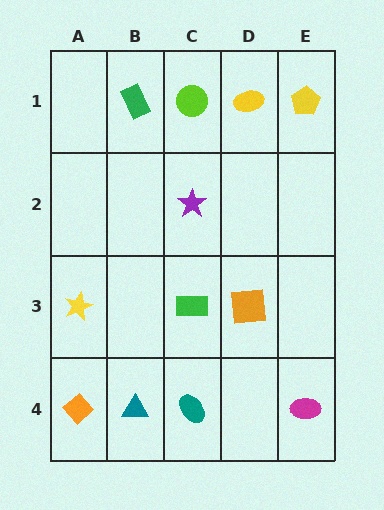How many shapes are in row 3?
3 shapes.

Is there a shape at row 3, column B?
No, that cell is empty.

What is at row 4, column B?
A teal triangle.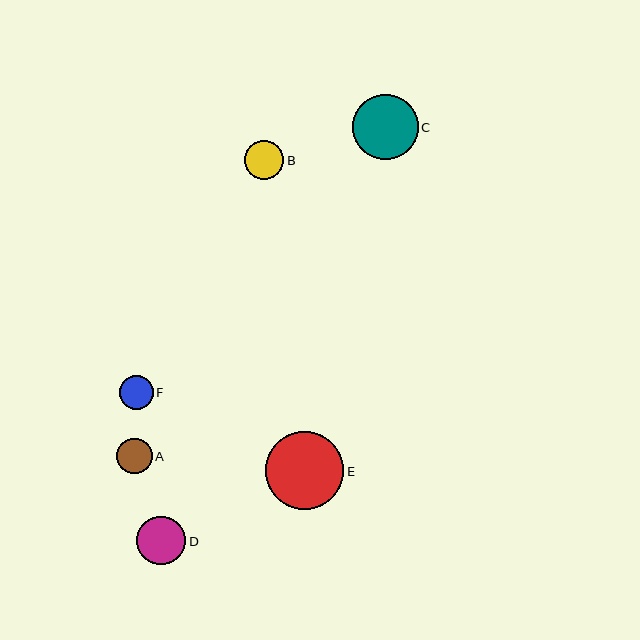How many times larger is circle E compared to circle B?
Circle E is approximately 2.0 times the size of circle B.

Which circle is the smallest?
Circle F is the smallest with a size of approximately 34 pixels.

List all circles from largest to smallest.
From largest to smallest: E, C, D, B, A, F.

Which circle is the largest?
Circle E is the largest with a size of approximately 78 pixels.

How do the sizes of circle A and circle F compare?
Circle A and circle F are approximately the same size.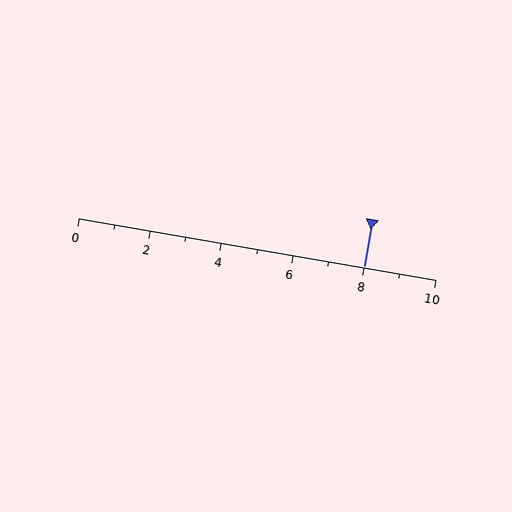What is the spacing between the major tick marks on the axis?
The major ticks are spaced 2 apart.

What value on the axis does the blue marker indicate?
The marker indicates approximately 8.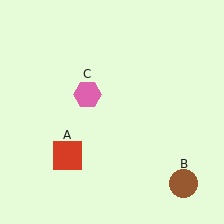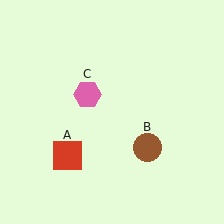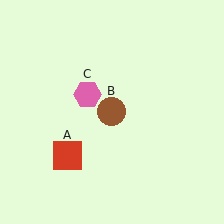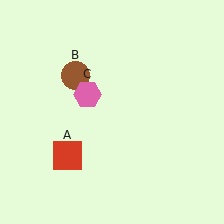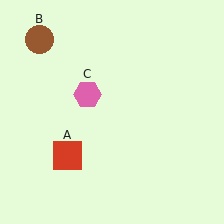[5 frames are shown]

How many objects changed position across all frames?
1 object changed position: brown circle (object B).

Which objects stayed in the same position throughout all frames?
Red square (object A) and pink hexagon (object C) remained stationary.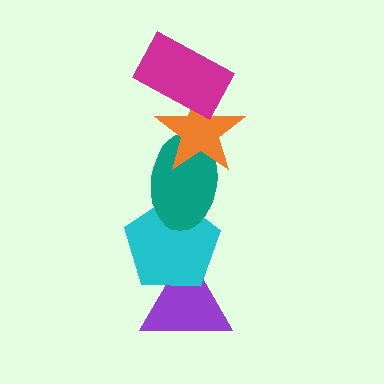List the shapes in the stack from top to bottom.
From top to bottom: the magenta rectangle, the orange star, the teal ellipse, the cyan pentagon, the purple triangle.